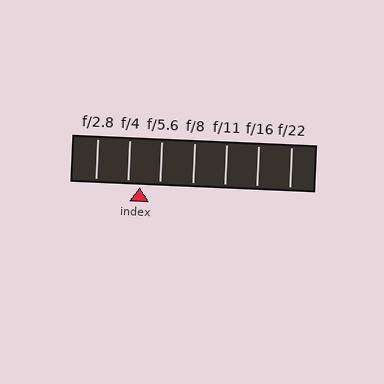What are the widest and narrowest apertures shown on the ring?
The widest aperture shown is f/2.8 and the narrowest is f/22.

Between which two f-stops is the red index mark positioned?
The index mark is between f/4 and f/5.6.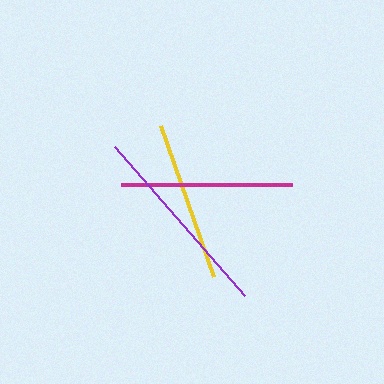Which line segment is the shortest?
The yellow line is the shortest at approximately 161 pixels.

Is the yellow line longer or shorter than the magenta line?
The magenta line is longer than the yellow line.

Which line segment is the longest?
The purple line is the longest at approximately 198 pixels.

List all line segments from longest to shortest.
From longest to shortest: purple, magenta, yellow.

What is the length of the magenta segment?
The magenta segment is approximately 171 pixels long.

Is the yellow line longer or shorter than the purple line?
The purple line is longer than the yellow line.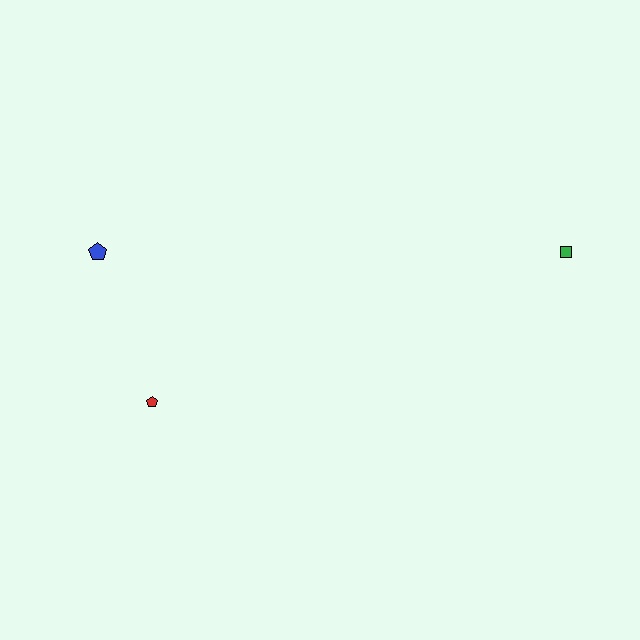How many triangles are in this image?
There are no triangles.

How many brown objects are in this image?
There are no brown objects.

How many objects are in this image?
There are 3 objects.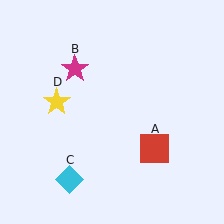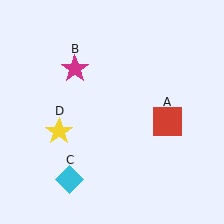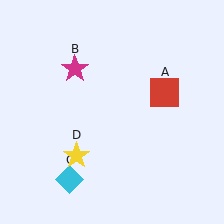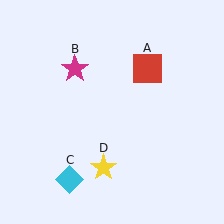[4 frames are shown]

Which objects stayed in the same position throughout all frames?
Magenta star (object B) and cyan diamond (object C) remained stationary.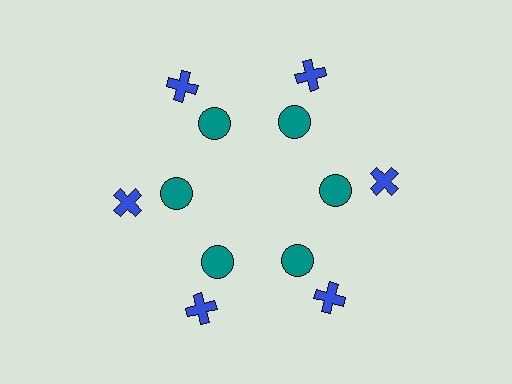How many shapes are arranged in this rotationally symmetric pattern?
There are 12 shapes, arranged in 6 groups of 2.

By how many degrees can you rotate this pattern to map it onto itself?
The pattern maps onto itself every 60 degrees of rotation.